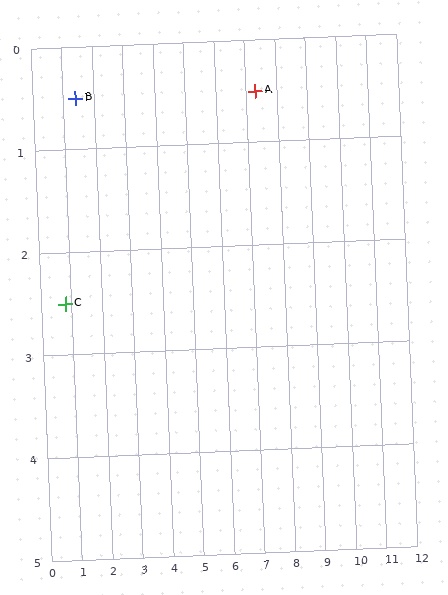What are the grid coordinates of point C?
Point C is at approximately (0.8, 2.5).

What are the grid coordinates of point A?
Point A is at approximately (7.3, 0.5).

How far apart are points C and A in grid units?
Points C and A are about 6.8 grid units apart.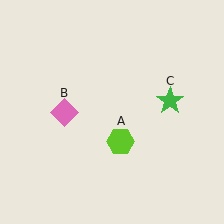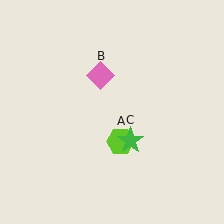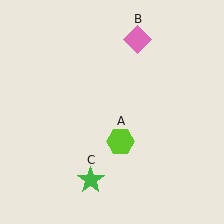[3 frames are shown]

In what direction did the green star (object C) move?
The green star (object C) moved down and to the left.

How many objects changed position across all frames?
2 objects changed position: pink diamond (object B), green star (object C).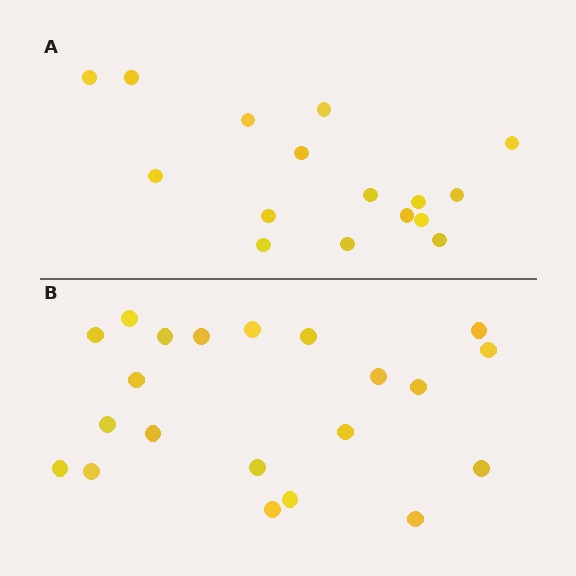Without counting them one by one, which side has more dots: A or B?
Region B (the bottom region) has more dots.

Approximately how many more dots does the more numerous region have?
Region B has about 5 more dots than region A.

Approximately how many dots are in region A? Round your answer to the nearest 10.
About 20 dots. (The exact count is 16, which rounds to 20.)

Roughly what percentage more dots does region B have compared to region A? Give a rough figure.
About 30% more.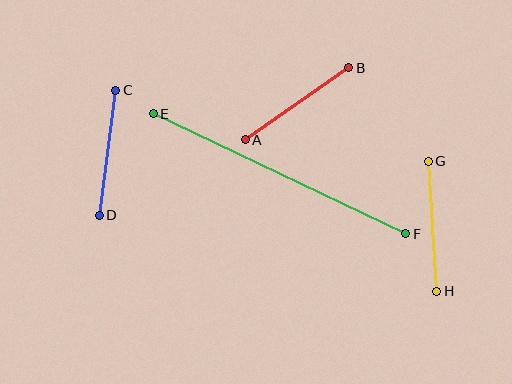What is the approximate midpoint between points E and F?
The midpoint is at approximately (280, 174) pixels.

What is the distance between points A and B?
The distance is approximately 126 pixels.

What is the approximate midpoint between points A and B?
The midpoint is at approximately (297, 104) pixels.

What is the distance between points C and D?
The distance is approximately 126 pixels.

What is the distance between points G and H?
The distance is approximately 130 pixels.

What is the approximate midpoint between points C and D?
The midpoint is at approximately (108, 153) pixels.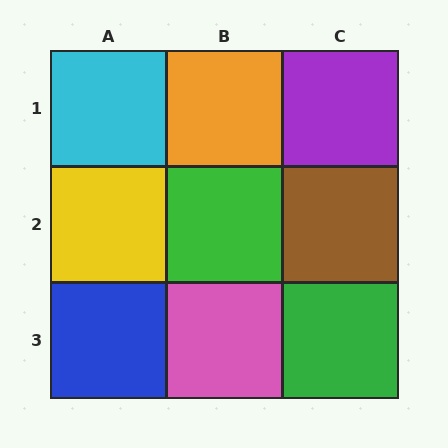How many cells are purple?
1 cell is purple.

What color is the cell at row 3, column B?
Pink.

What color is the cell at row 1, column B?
Orange.